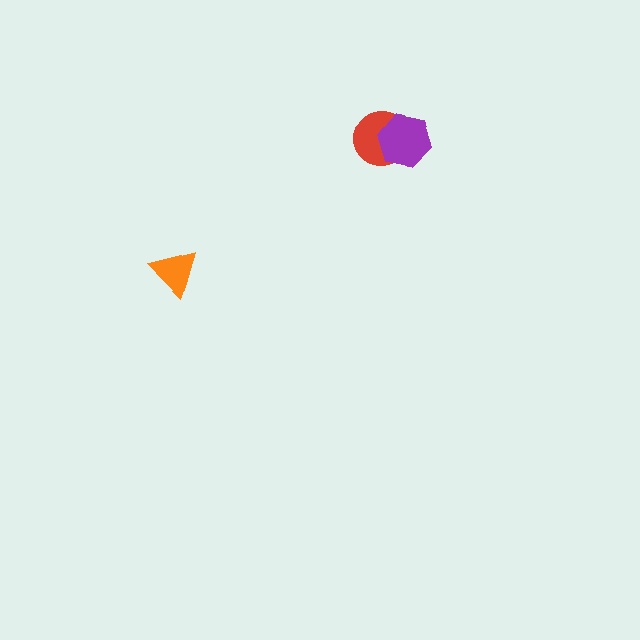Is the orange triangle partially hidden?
No, no other shape covers it.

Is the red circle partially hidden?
Yes, it is partially covered by another shape.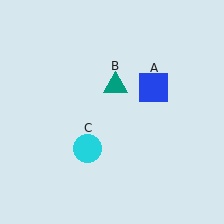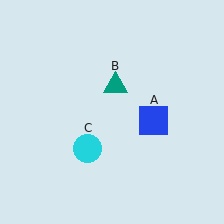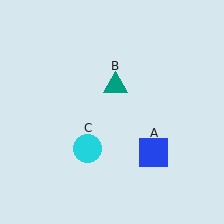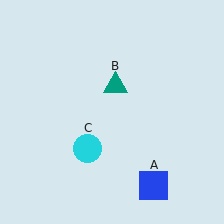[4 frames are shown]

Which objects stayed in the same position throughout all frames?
Teal triangle (object B) and cyan circle (object C) remained stationary.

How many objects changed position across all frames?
1 object changed position: blue square (object A).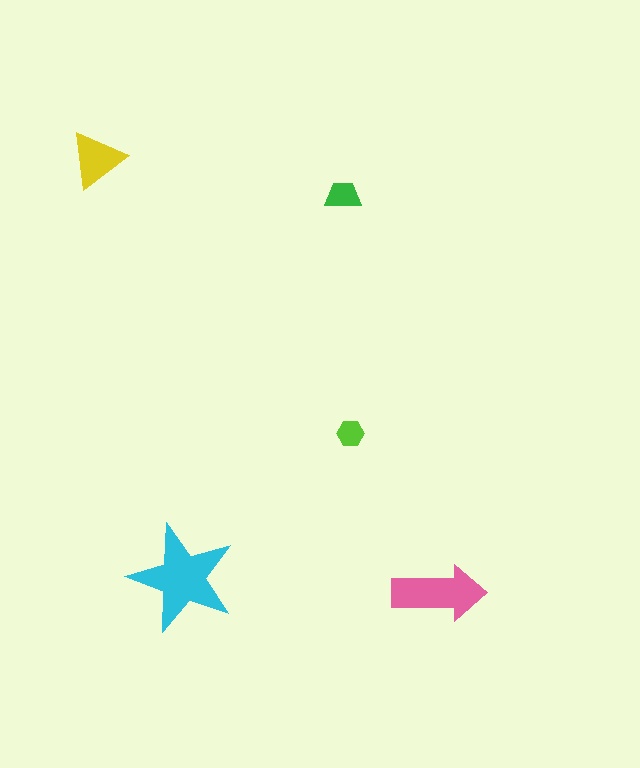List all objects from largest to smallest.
The cyan star, the pink arrow, the yellow triangle, the green trapezoid, the lime hexagon.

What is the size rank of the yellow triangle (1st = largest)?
3rd.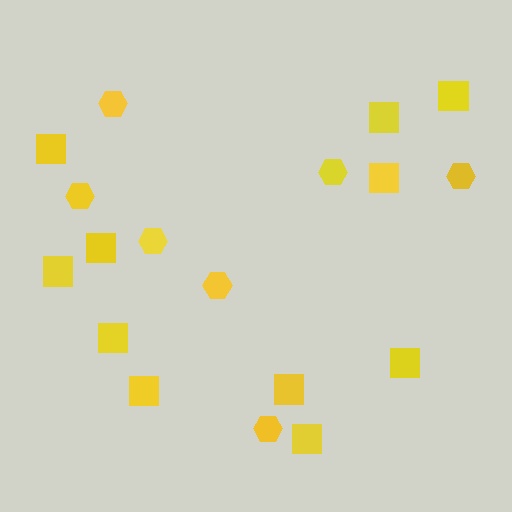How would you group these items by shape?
There are 2 groups: one group of hexagons (7) and one group of squares (11).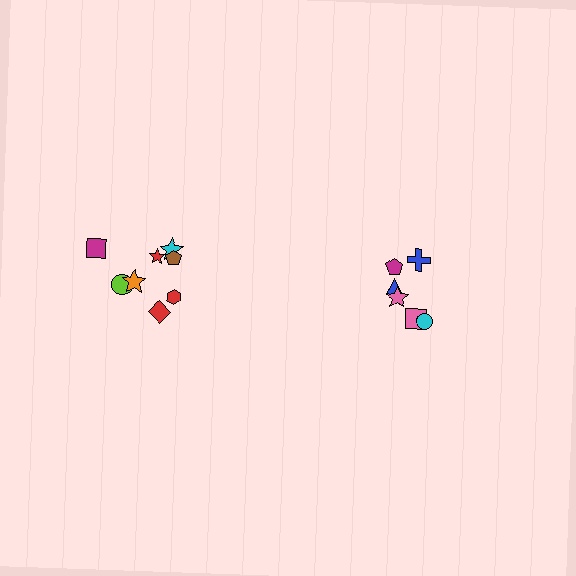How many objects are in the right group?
There are 6 objects.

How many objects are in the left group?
There are 8 objects.